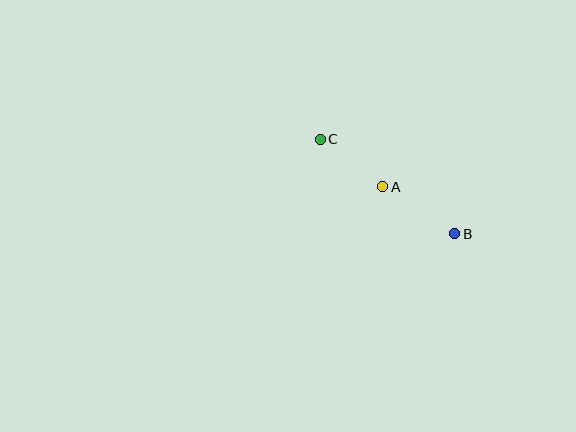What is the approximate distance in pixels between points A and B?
The distance between A and B is approximately 86 pixels.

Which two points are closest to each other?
Points A and C are closest to each other.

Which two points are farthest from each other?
Points B and C are farthest from each other.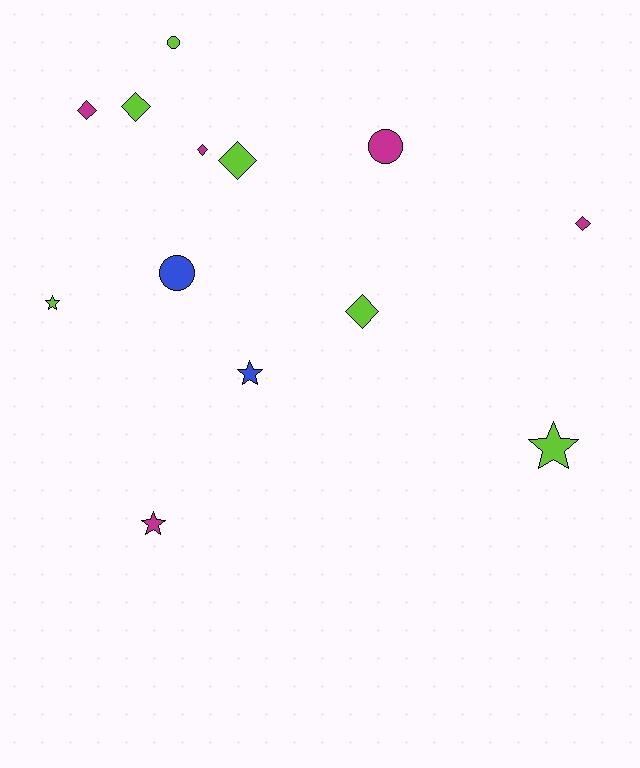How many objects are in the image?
There are 13 objects.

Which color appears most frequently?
Lime, with 6 objects.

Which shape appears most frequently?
Diamond, with 6 objects.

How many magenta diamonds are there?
There are 3 magenta diamonds.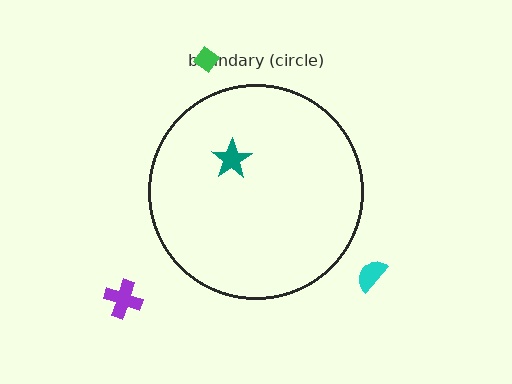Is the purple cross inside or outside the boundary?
Outside.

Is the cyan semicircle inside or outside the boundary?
Outside.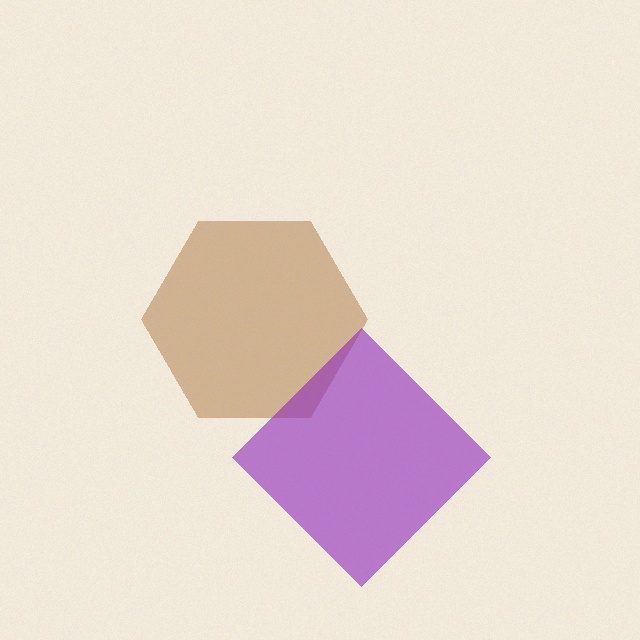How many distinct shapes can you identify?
There are 2 distinct shapes: a brown hexagon, a purple diamond.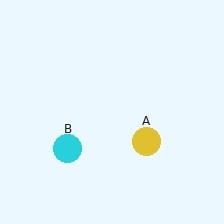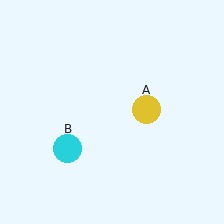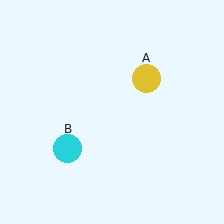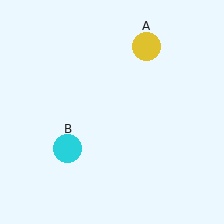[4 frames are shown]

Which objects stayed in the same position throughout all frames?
Cyan circle (object B) remained stationary.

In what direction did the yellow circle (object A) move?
The yellow circle (object A) moved up.